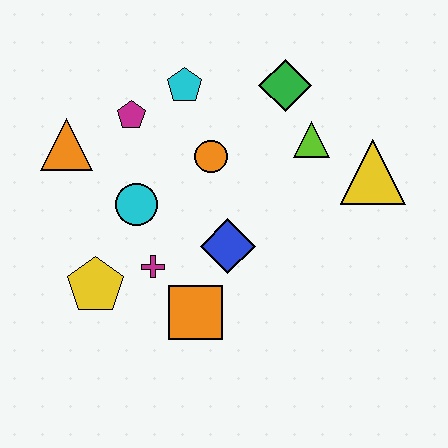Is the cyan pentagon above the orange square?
Yes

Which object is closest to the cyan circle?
The magenta cross is closest to the cyan circle.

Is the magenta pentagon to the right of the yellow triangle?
No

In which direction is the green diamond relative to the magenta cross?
The green diamond is above the magenta cross.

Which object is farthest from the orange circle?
The yellow pentagon is farthest from the orange circle.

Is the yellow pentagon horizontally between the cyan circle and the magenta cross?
No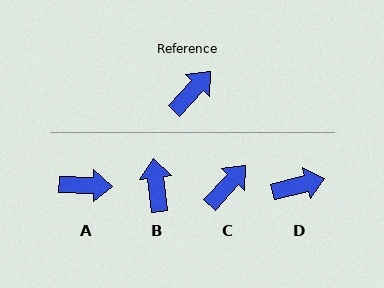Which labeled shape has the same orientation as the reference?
C.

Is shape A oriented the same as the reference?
No, it is off by about 49 degrees.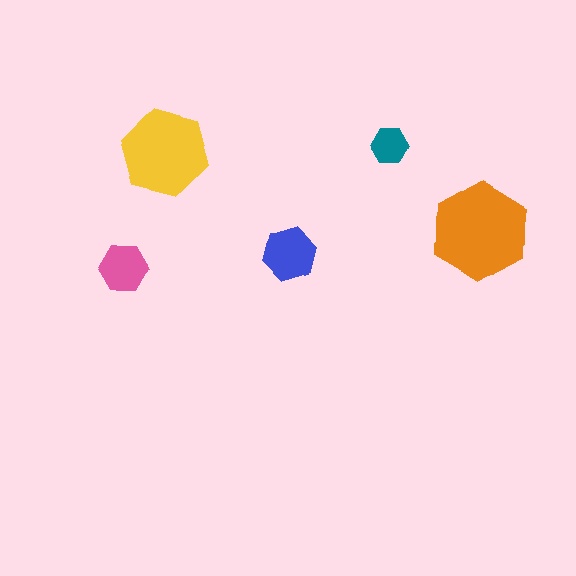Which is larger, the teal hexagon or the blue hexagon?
The blue one.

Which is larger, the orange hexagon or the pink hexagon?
The orange one.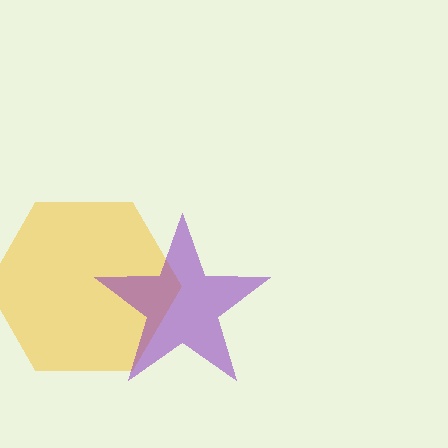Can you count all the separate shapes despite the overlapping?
Yes, there are 2 separate shapes.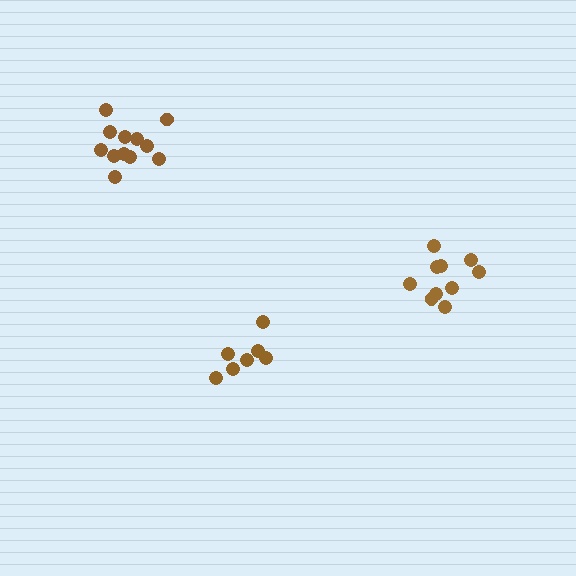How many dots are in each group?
Group 1: 12 dots, Group 2: 7 dots, Group 3: 10 dots (29 total).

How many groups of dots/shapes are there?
There are 3 groups.